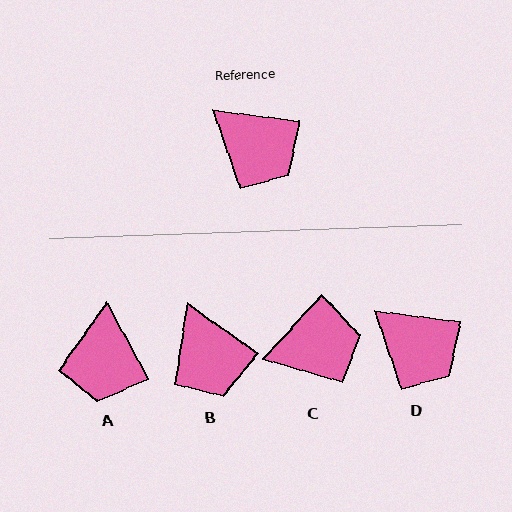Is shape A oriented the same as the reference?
No, it is off by about 55 degrees.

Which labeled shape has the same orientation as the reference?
D.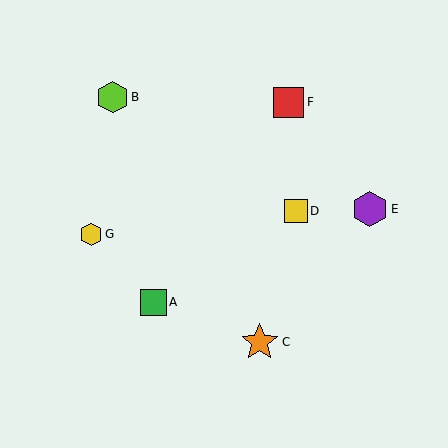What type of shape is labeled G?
Shape G is a yellow hexagon.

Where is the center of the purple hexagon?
The center of the purple hexagon is at (370, 209).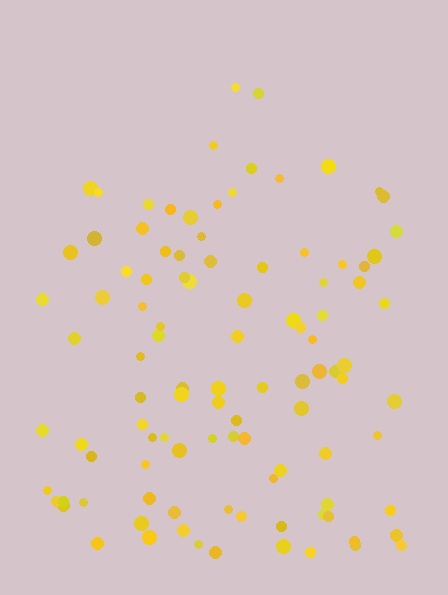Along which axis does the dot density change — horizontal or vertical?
Vertical.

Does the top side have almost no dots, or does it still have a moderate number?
Still a moderate number, just noticeably fewer than the bottom.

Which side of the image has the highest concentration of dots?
The bottom.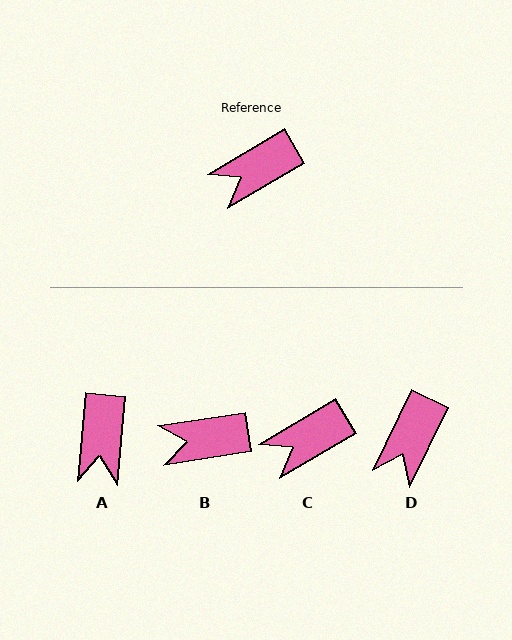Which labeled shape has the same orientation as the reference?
C.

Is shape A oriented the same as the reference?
No, it is off by about 54 degrees.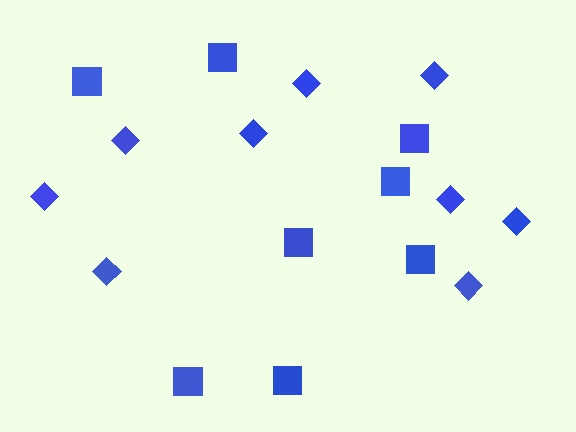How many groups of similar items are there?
There are 2 groups: one group of squares (8) and one group of diamonds (9).